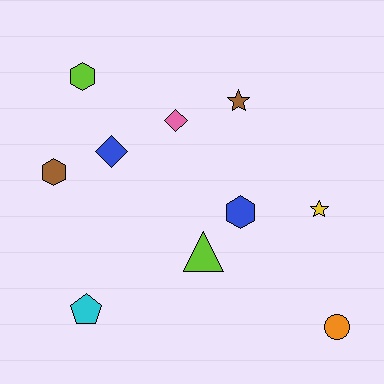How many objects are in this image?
There are 10 objects.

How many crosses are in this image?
There are no crosses.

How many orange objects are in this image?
There is 1 orange object.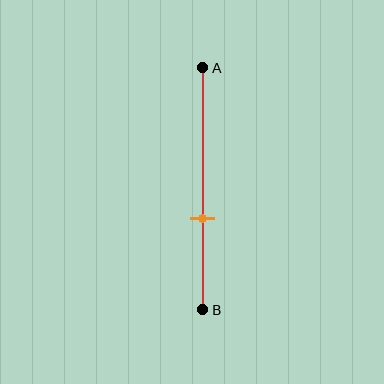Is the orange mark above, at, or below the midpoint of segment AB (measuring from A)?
The orange mark is below the midpoint of segment AB.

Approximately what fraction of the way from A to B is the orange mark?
The orange mark is approximately 60% of the way from A to B.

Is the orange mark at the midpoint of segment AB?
No, the mark is at about 60% from A, not at the 50% midpoint.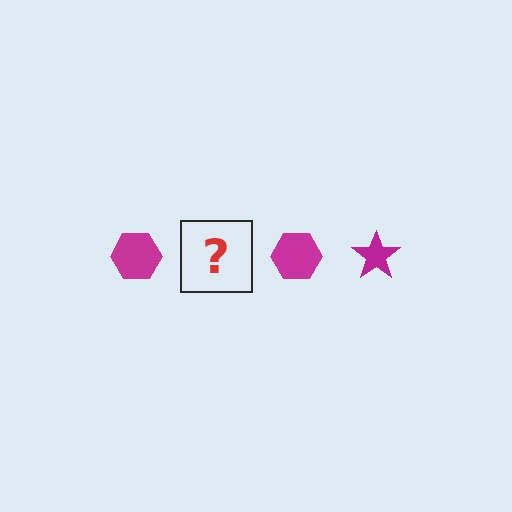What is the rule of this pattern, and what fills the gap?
The rule is that the pattern cycles through hexagon, star shapes in magenta. The gap should be filled with a magenta star.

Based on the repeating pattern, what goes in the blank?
The blank should be a magenta star.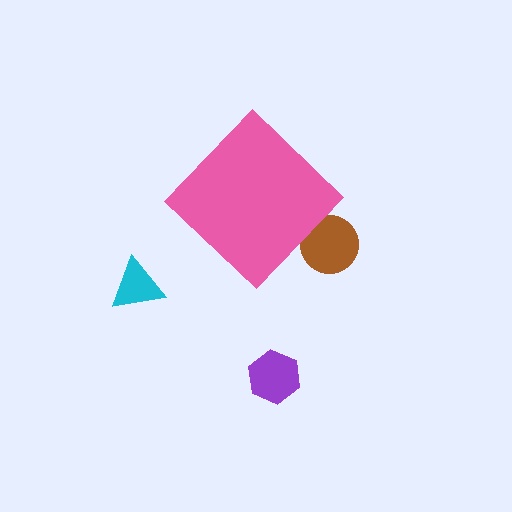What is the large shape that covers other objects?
A pink diamond.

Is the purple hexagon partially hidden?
No, the purple hexagon is fully visible.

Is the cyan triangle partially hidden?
No, the cyan triangle is fully visible.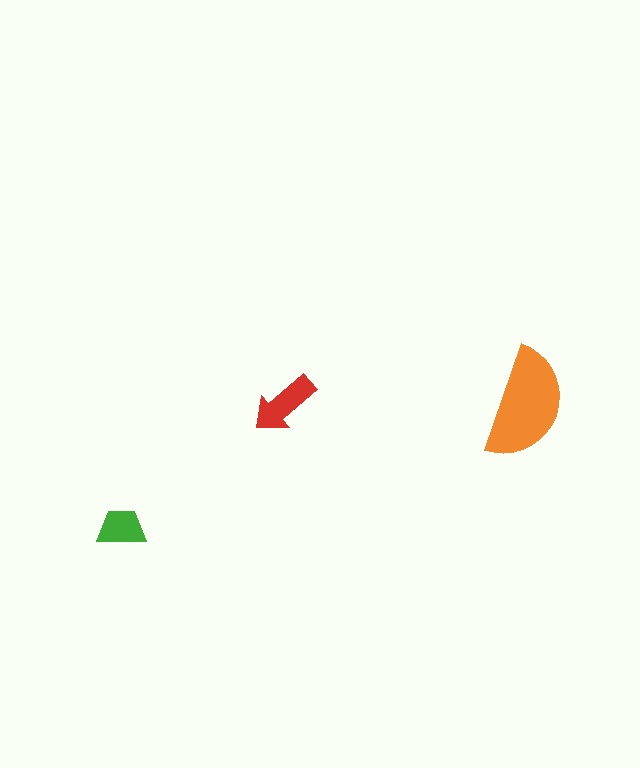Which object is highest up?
The red arrow is topmost.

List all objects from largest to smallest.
The orange semicircle, the red arrow, the green trapezoid.